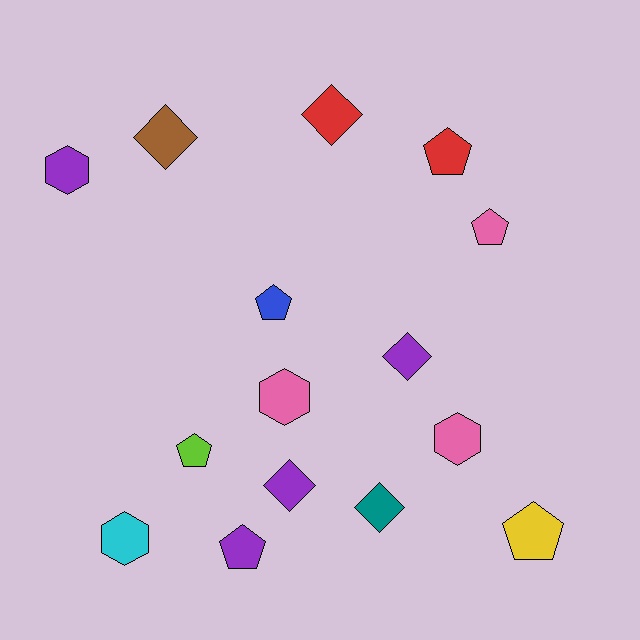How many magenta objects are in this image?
There are no magenta objects.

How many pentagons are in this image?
There are 6 pentagons.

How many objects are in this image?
There are 15 objects.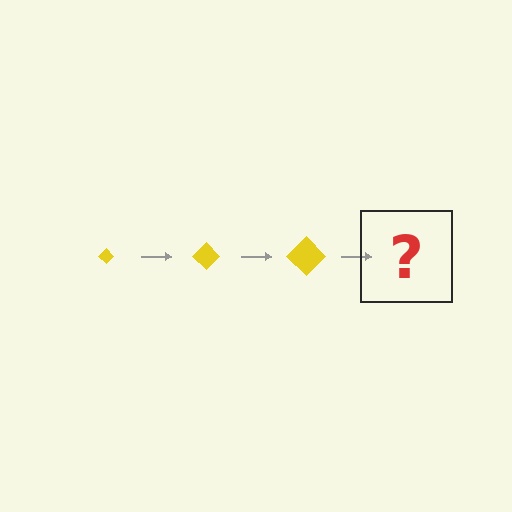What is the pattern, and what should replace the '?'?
The pattern is that the diamond gets progressively larger each step. The '?' should be a yellow diamond, larger than the previous one.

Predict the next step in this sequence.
The next step is a yellow diamond, larger than the previous one.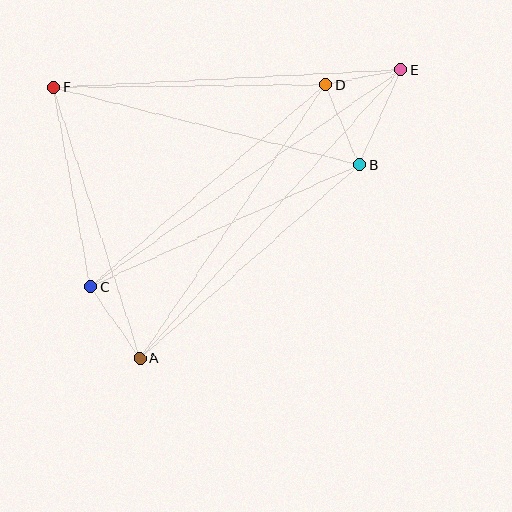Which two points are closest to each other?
Points D and E are closest to each other.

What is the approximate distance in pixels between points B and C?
The distance between B and C is approximately 295 pixels.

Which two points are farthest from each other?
Points A and E are farthest from each other.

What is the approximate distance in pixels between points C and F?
The distance between C and F is approximately 203 pixels.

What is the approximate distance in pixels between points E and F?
The distance between E and F is approximately 348 pixels.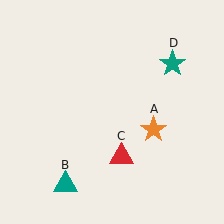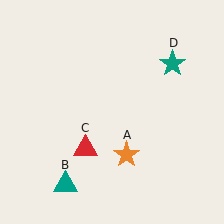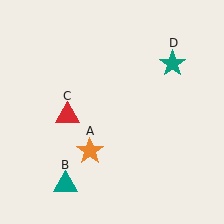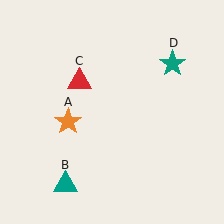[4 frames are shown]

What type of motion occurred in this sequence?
The orange star (object A), red triangle (object C) rotated clockwise around the center of the scene.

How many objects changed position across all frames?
2 objects changed position: orange star (object A), red triangle (object C).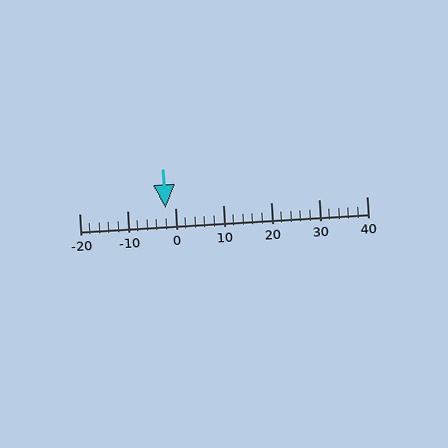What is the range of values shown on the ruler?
The ruler shows values from -20 to 40.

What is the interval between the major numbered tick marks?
The major tick marks are spaced 10 units apart.